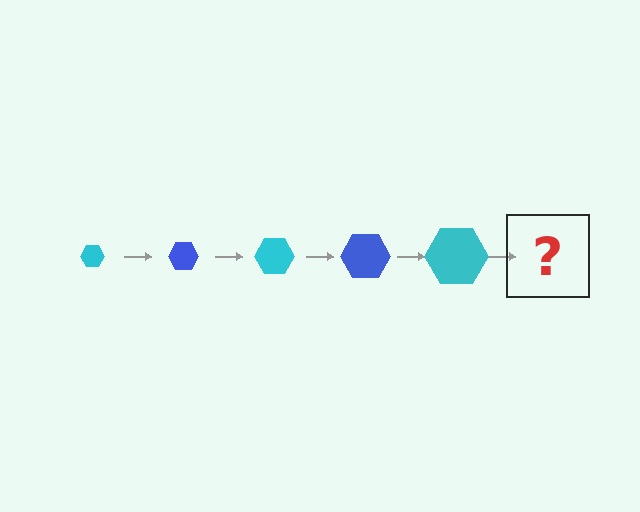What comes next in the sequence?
The next element should be a blue hexagon, larger than the previous one.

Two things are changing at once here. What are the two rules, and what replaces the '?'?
The two rules are that the hexagon grows larger each step and the color cycles through cyan and blue. The '?' should be a blue hexagon, larger than the previous one.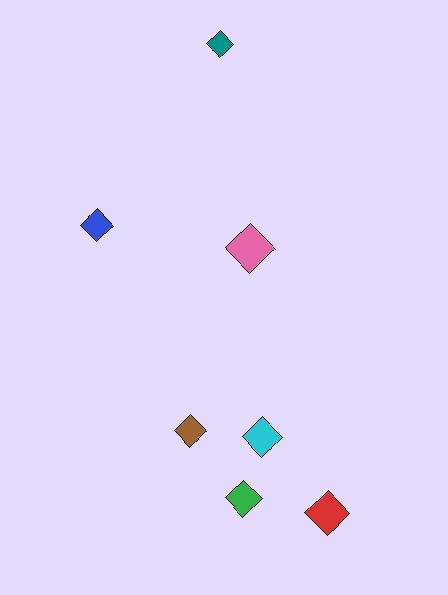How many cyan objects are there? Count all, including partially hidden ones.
There is 1 cyan object.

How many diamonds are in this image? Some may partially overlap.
There are 7 diamonds.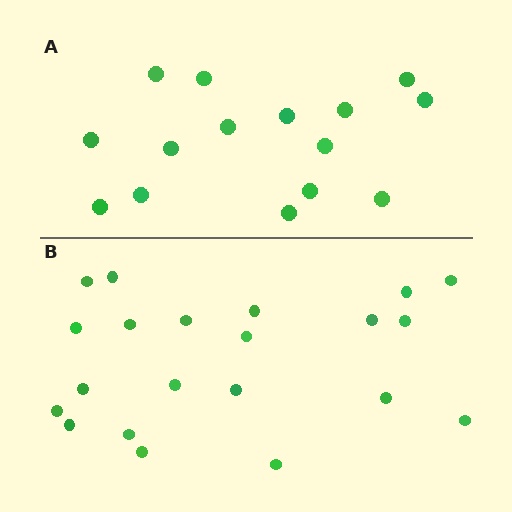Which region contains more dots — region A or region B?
Region B (the bottom region) has more dots.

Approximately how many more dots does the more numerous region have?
Region B has about 6 more dots than region A.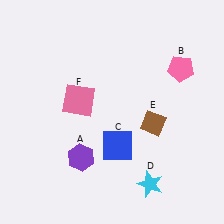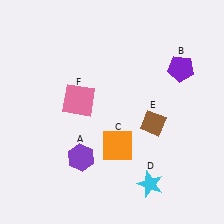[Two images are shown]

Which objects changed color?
B changed from pink to purple. C changed from blue to orange.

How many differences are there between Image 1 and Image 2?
There are 2 differences between the two images.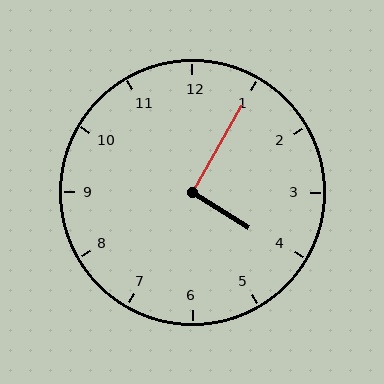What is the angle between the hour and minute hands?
Approximately 92 degrees.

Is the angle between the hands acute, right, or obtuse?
It is right.